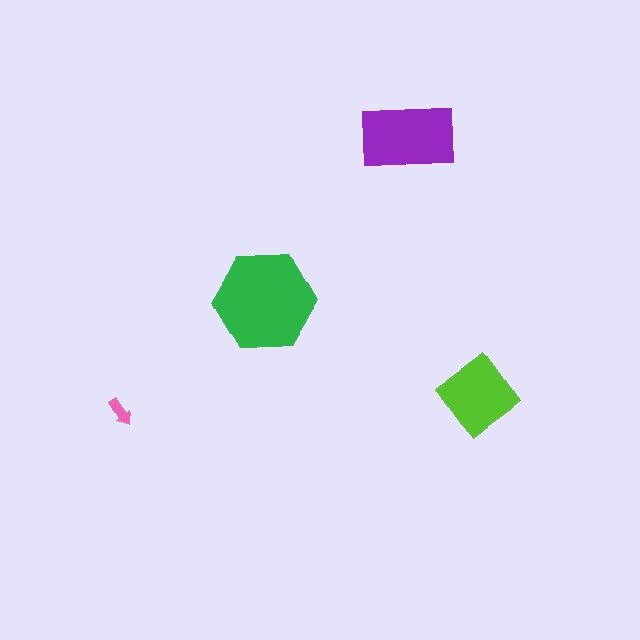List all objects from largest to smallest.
The green hexagon, the purple rectangle, the lime diamond, the pink arrow.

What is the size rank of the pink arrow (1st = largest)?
4th.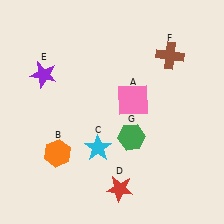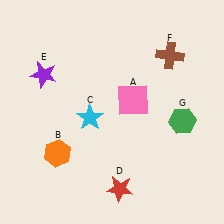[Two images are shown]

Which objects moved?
The objects that moved are: the cyan star (C), the green hexagon (G).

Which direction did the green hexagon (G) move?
The green hexagon (G) moved right.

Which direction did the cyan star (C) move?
The cyan star (C) moved up.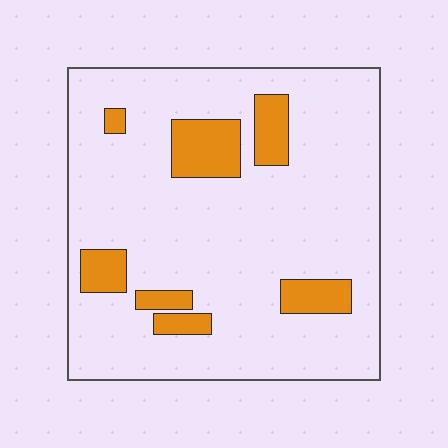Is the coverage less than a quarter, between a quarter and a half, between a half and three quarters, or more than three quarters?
Less than a quarter.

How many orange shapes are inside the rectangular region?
7.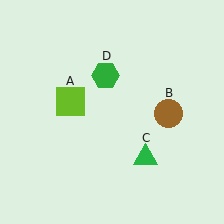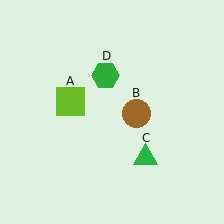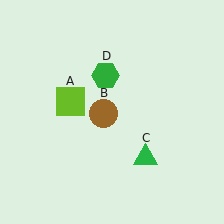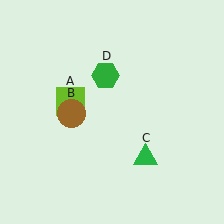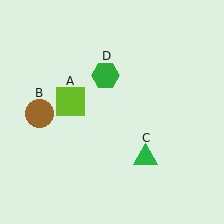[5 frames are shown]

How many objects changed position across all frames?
1 object changed position: brown circle (object B).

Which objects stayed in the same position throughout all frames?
Lime square (object A) and green triangle (object C) and green hexagon (object D) remained stationary.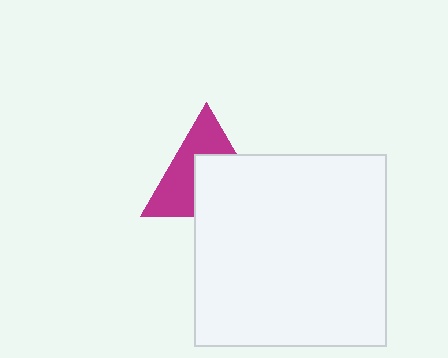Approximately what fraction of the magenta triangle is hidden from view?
Roughly 51% of the magenta triangle is hidden behind the white square.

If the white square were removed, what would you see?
You would see the complete magenta triangle.